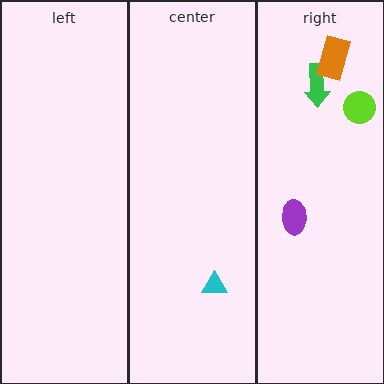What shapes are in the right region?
The green arrow, the purple ellipse, the lime circle, the orange rectangle.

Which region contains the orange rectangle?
The right region.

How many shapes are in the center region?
1.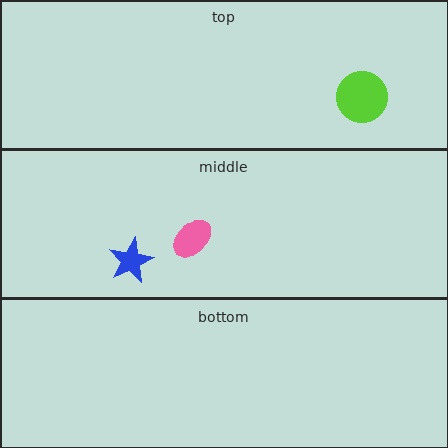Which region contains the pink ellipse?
The middle region.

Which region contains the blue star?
The middle region.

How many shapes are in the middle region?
2.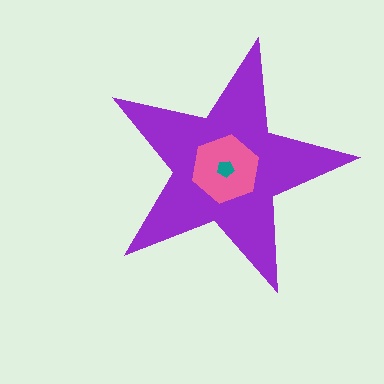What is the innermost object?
The teal pentagon.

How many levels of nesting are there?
3.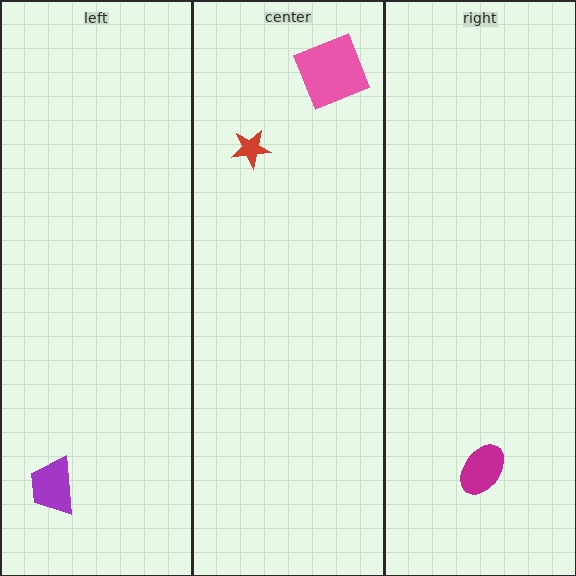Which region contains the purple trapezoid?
The left region.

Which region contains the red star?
The center region.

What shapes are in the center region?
The pink square, the red star.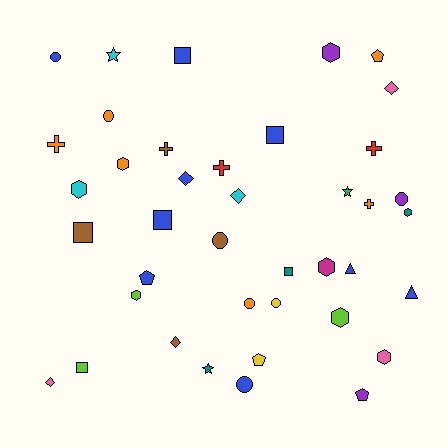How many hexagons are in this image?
There are 8 hexagons.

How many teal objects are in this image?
There are 3 teal objects.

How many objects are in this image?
There are 40 objects.